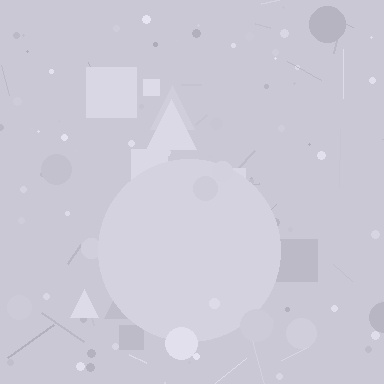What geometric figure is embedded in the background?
A circle is embedded in the background.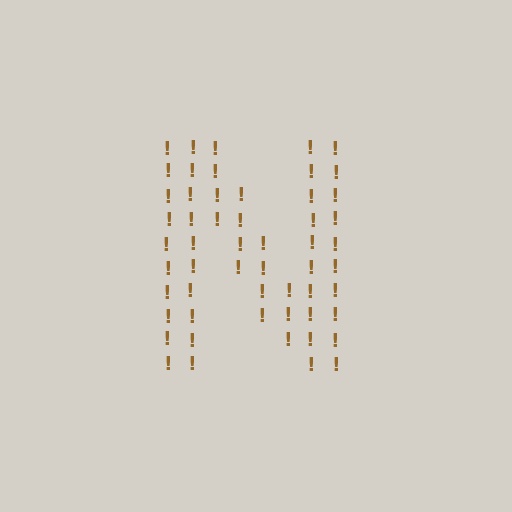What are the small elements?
The small elements are exclamation marks.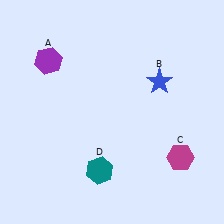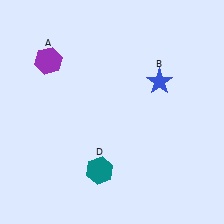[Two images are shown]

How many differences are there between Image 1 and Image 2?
There is 1 difference between the two images.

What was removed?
The magenta hexagon (C) was removed in Image 2.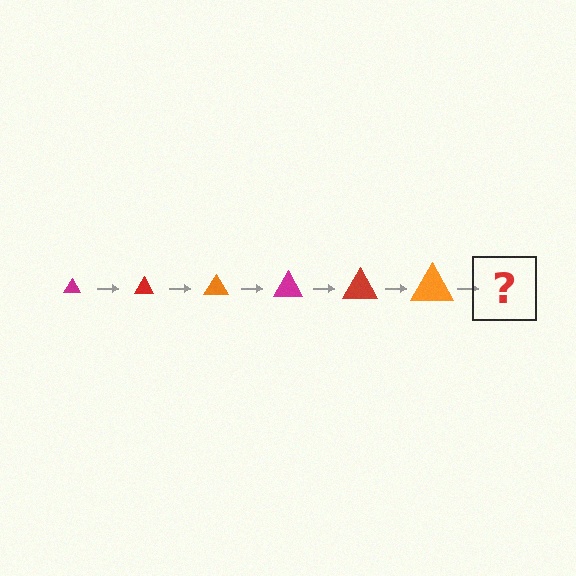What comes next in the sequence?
The next element should be a magenta triangle, larger than the previous one.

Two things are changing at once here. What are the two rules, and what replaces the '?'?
The two rules are that the triangle grows larger each step and the color cycles through magenta, red, and orange. The '?' should be a magenta triangle, larger than the previous one.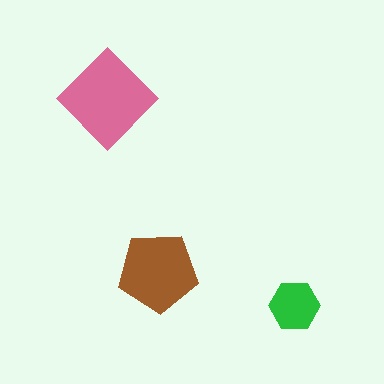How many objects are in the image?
There are 3 objects in the image.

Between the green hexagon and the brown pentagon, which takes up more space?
The brown pentagon.